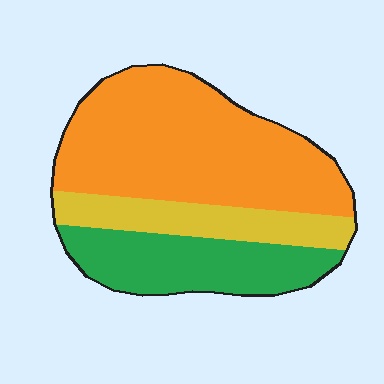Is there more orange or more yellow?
Orange.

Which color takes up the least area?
Yellow, at roughly 20%.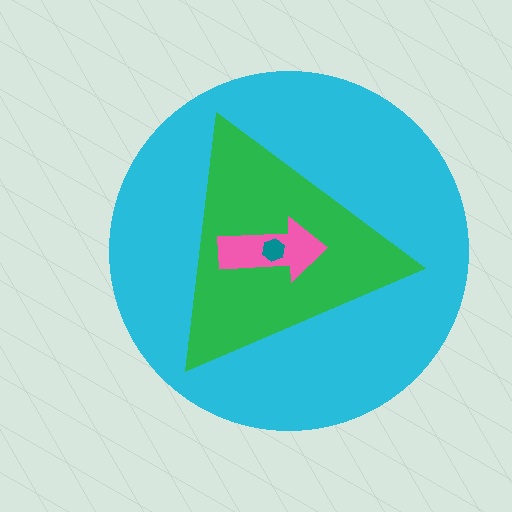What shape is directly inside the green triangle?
The pink arrow.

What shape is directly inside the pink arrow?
The teal hexagon.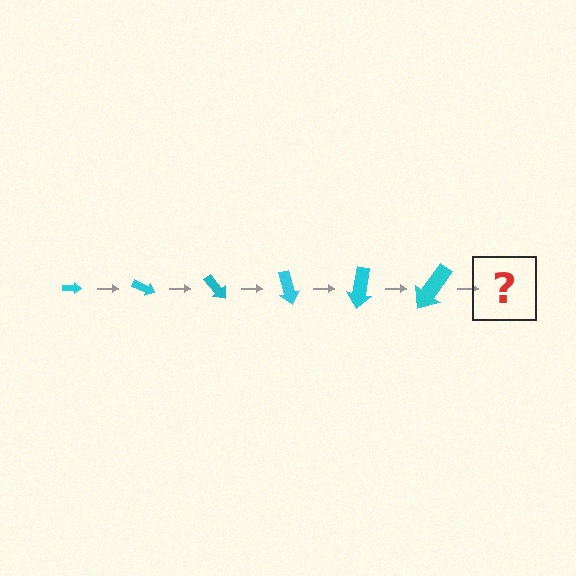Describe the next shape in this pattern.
It should be an arrow, larger than the previous one and rotated 150 degrees from the start.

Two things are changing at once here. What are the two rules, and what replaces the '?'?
The two rules are that the arrow grows larger each step and it rotates 25 degrees each step. The '?' should be an arrow, larger than the previous one and rotated 150 degrees from the start.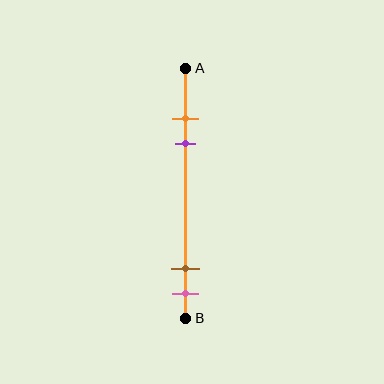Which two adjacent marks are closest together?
The orange and purple marks are the closest adjacent pair.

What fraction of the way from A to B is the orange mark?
The orange mark is approximately 20% (0.2) of the way from A to B.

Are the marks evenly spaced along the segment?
No, the marks are not evenly spaced.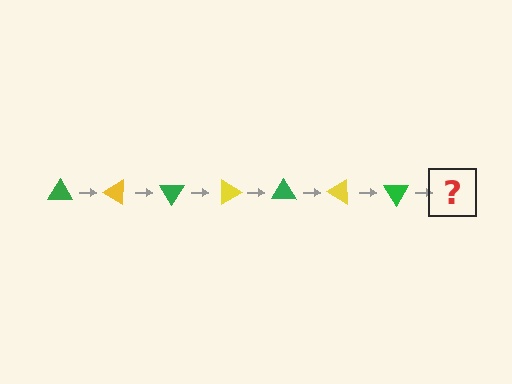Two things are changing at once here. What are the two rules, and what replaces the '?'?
The two rules are that it rotates 30 degrees each step and the color cycles through green and yellow. The '?' should be a yellow triangle, rotated 210 degrees from the start.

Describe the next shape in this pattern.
It should be a yellow triangle, rotated 210 degrees from the start.